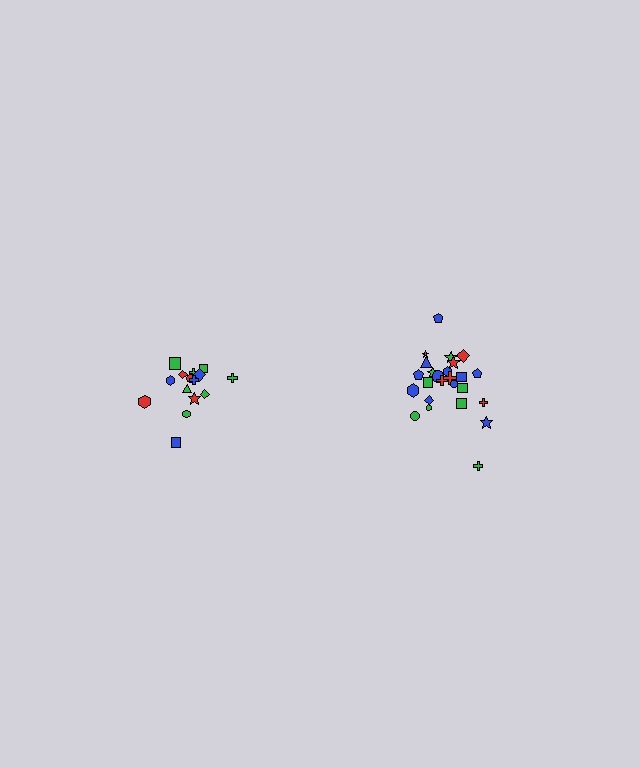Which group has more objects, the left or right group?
The right group.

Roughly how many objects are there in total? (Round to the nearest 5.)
Roughly 40 objects in total.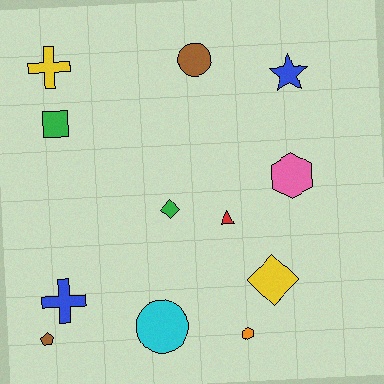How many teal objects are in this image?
There are no teal objects.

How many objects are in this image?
There are 12 objects.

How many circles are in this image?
There are 2 circles.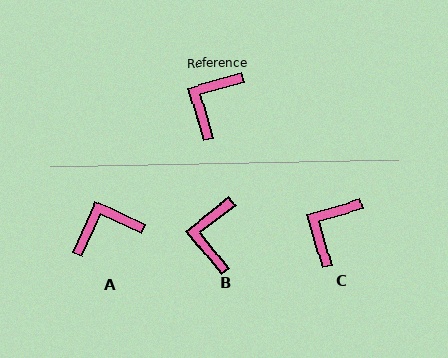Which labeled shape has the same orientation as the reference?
C.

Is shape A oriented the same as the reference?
No, it is off by about 40 degrees.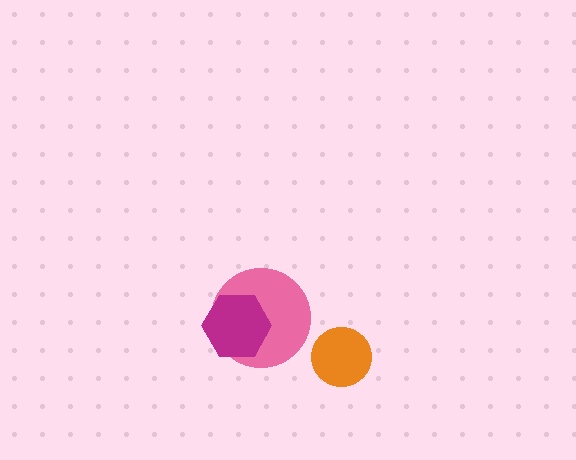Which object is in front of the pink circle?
The magenta hexagon is in front of the pink circle.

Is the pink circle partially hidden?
Yes, it is partially covered by another shape.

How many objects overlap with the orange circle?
0 objects overlap with the orange circle.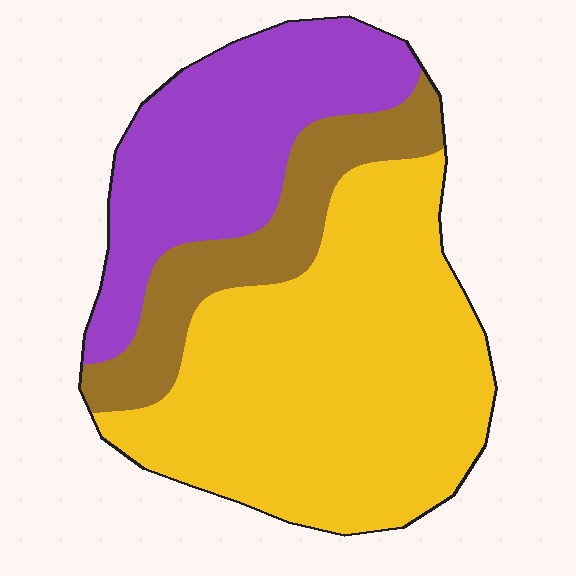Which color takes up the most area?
Yellow, at roughly 55%.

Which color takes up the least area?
Brown, at roughly 15%.